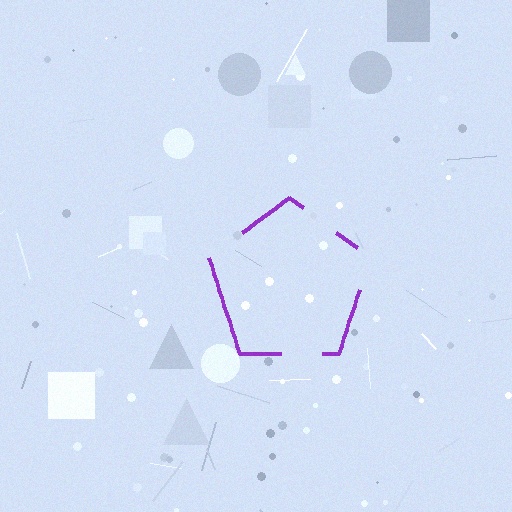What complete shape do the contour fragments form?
The contour fragments form a pentagon.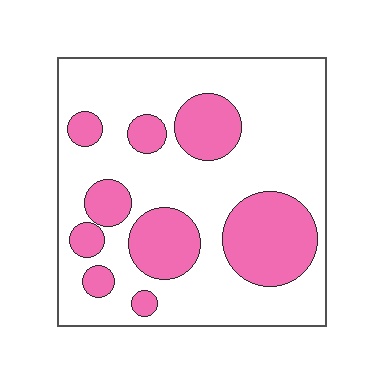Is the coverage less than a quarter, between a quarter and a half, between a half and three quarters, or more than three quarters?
Between a quarter and a half.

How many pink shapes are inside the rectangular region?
9.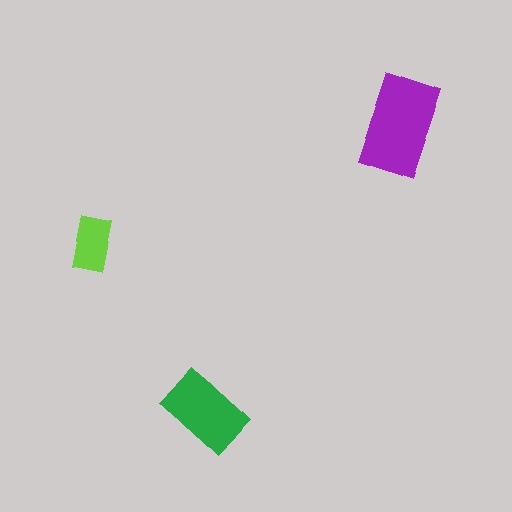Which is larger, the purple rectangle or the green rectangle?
The purple one.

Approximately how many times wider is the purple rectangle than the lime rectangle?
About 2 times wider.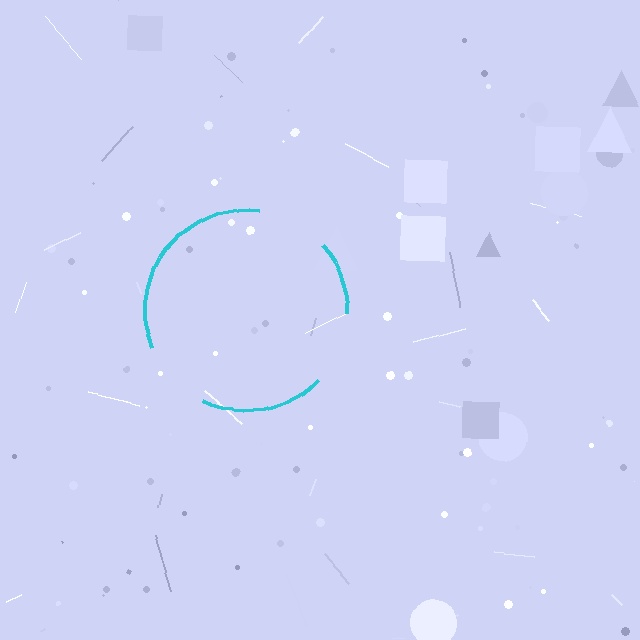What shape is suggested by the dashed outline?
The dashed outline suggests a circle.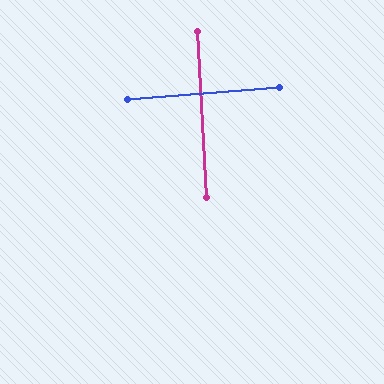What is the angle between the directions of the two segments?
Approximately 88 degrees.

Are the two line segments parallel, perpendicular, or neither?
Perpendicular — they meet at approximately 88°.